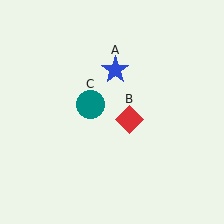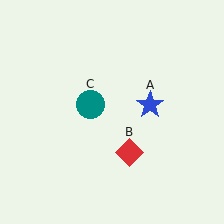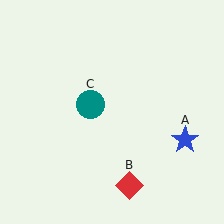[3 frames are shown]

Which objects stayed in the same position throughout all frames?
Teal circle (object C) remained stationary.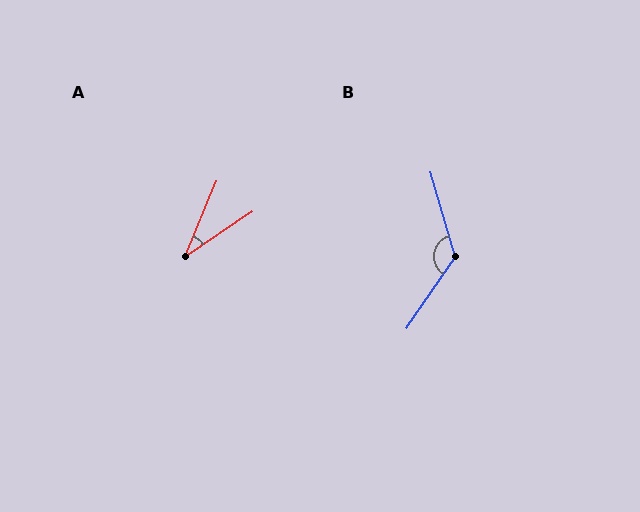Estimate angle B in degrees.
Approximately 129 degrees.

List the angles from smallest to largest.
A (33°), B (129°).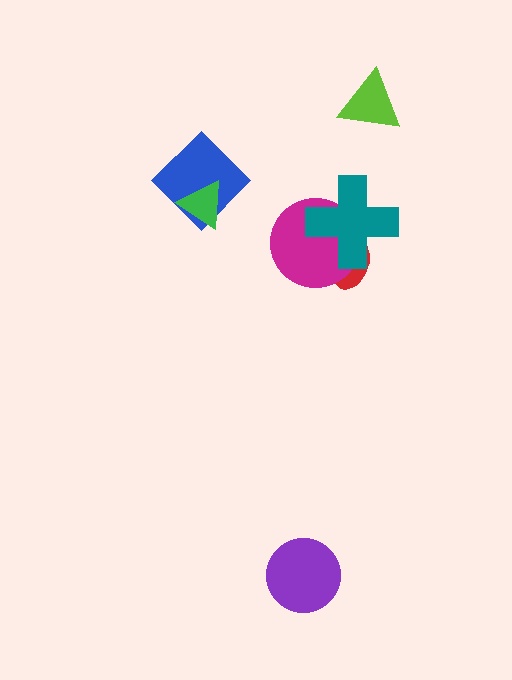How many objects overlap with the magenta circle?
2 objects overlap with the magenta circle.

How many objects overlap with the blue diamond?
1 object overlaps with the blue diamond.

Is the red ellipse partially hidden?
Yes, it is partially covered by another shape.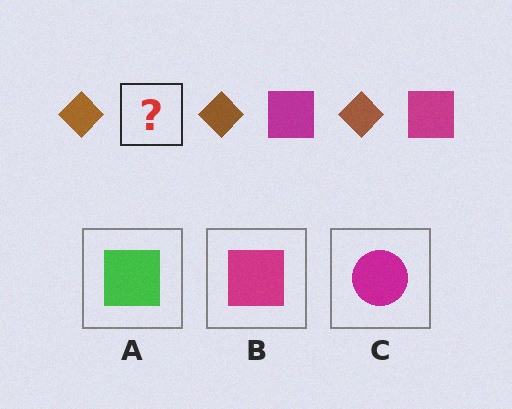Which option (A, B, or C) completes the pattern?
B.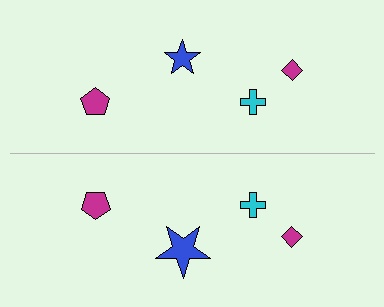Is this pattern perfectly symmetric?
No, the pattern is not perfectly symmetric. The blue star on the bottom side has a different size than its mirror counterpart.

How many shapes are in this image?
There are 8 shapes in this image.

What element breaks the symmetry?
The blue star on the bottom side has a different size than its mirror counterpart.